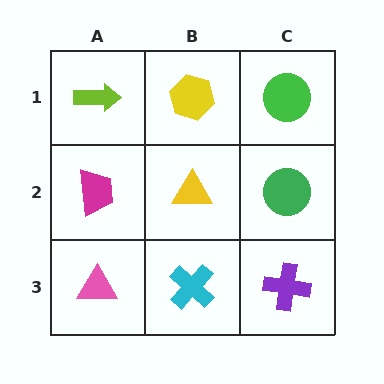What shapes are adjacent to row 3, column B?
A yellow triangle (row 2, column B), a pink triangle (row 3, column A), a purple cross (row 3, column C).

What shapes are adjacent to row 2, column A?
A lime arrow (row 1, column A), a pink triangle (row 3, column A), a yellow triangle (row 2, column B).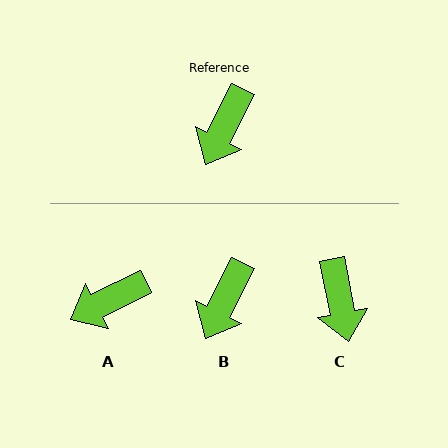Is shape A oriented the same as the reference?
No, it is off by about 37 degrees.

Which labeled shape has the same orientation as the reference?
B.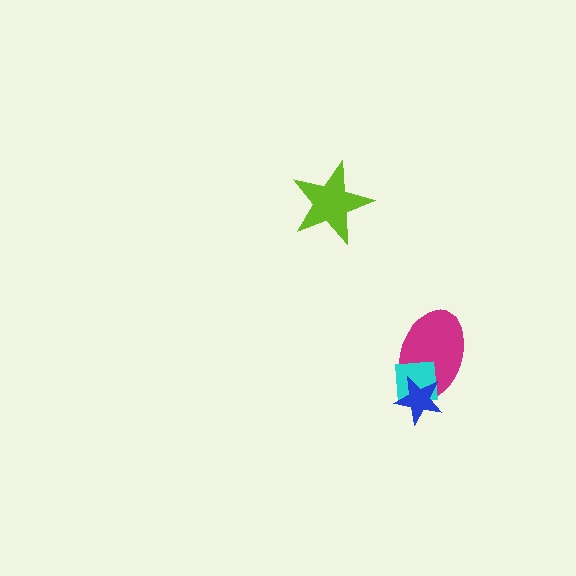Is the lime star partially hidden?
No, no other shape covers it.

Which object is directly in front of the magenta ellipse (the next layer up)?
The cyan square is directly in front of the magenta ellipse.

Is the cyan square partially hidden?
Yes, it is partially covered by another shape.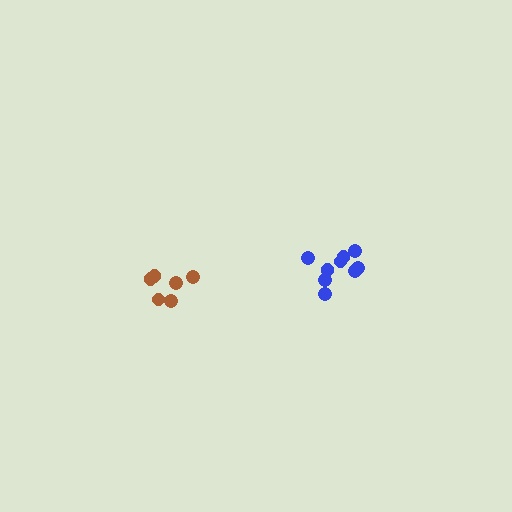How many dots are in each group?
Group 1: 9 dots, Group 2: 6 dots (15 total).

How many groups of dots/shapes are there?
There are 2 groups.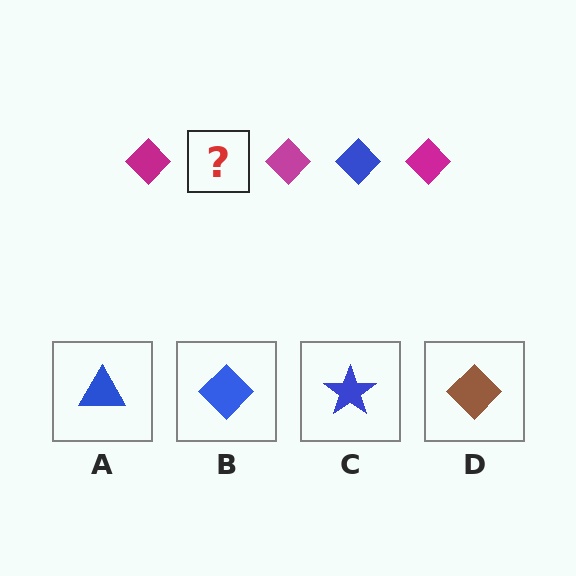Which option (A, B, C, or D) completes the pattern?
B.